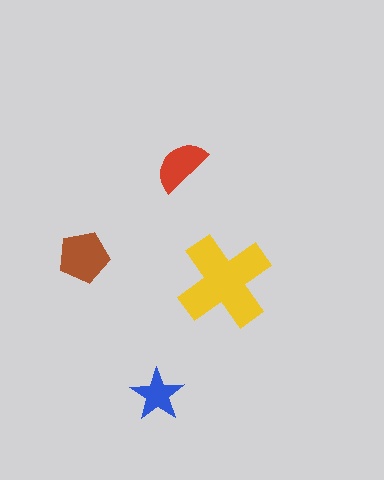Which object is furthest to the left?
The brown pentagon is leftmost.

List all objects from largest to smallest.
The yellow cross, the brown pentagon, the red semicircle, the blue star.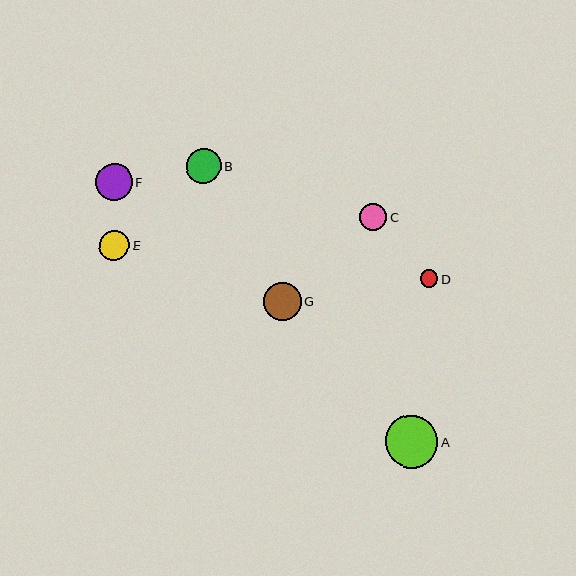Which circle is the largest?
Circle A is the largest with a size of approximately 53 pixels.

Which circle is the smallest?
Circle D is the smallest with a size of approximately 17 pixels.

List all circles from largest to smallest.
From largest to smallest: A, G, F, B, E, C, D.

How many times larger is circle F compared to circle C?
Circle F is approximately 1.4 times the size of circle C.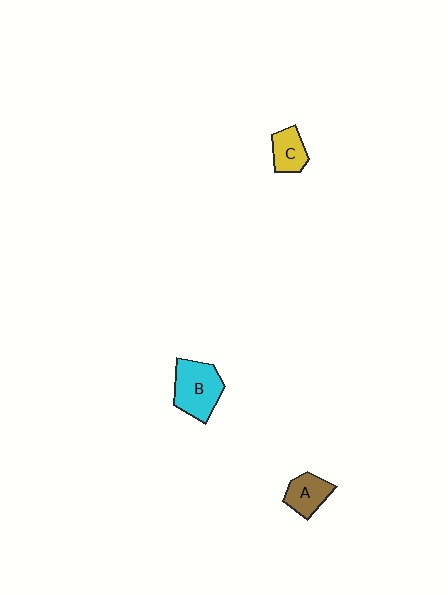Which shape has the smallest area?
Shape C (yellow).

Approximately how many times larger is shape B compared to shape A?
Approximately 1.6 times.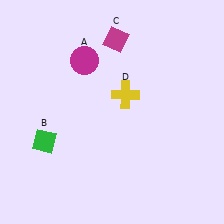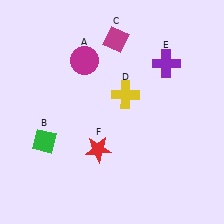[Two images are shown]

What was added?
A purple cross (E), a red star (F) were added in Image 2.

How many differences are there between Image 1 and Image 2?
There are 2 differences between the two images.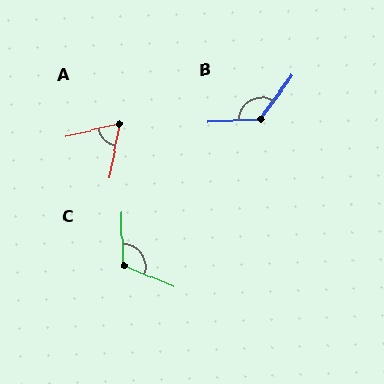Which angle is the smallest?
A, at approximately 66 degrees.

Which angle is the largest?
B, at approximately 130 degrees.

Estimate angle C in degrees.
Approximately 114 degrees.